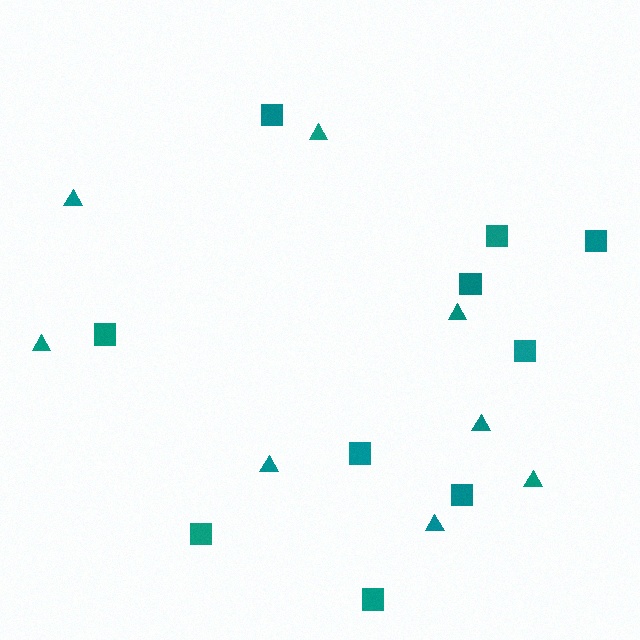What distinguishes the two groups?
There are 2 groups: one group of triangles (8) and one group of squares (10).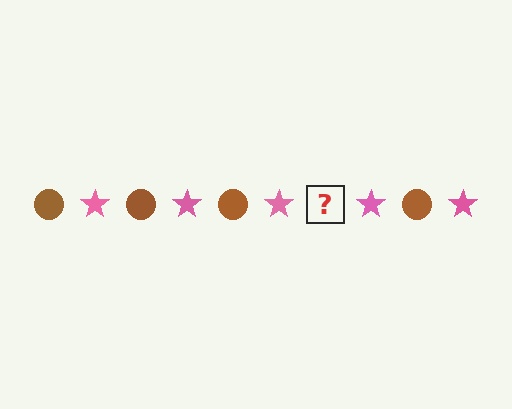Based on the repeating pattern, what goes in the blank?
The blank should be a brown circle.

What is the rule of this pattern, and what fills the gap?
The rule is that the pattern alternates between brown circle and pink star. The gap should be filled with a brown circle.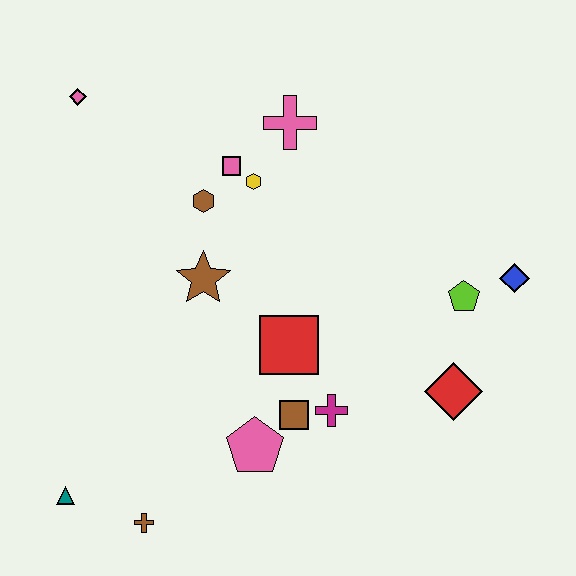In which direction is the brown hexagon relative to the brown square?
The brown hexagon is above the brown square.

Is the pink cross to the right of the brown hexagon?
Yes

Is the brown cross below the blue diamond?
Yes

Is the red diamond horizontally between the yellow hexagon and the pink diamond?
No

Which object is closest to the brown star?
The brown hexagon is closest to the brown star.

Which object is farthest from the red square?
The pink diamond is farthest from the red square.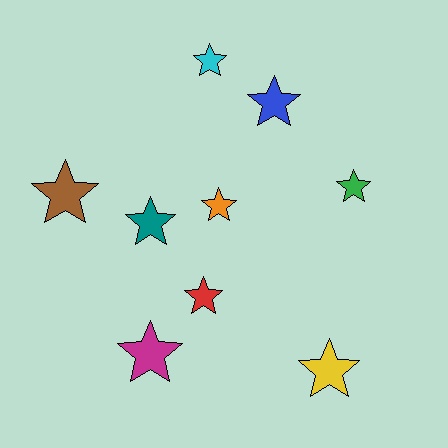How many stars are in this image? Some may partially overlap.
There are 9 stars.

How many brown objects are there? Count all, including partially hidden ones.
There is 1 brown object.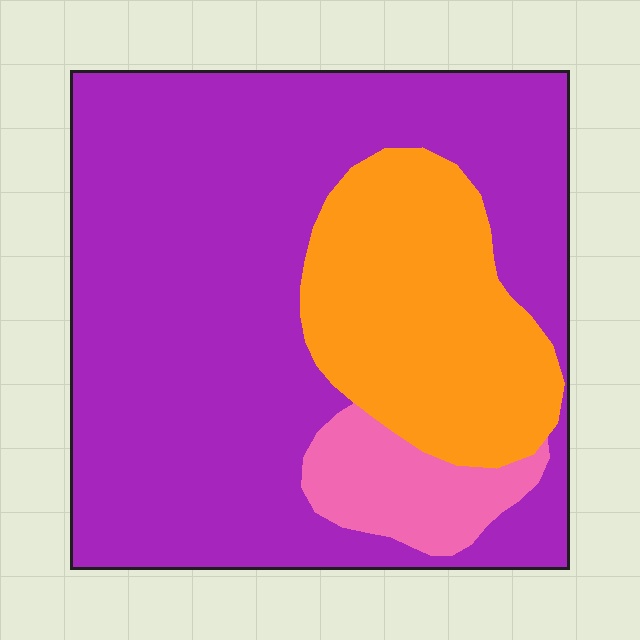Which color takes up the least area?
Pink, at roughly 10%.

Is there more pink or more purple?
Purple.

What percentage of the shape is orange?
Orange covers roughly 25% of the shape.